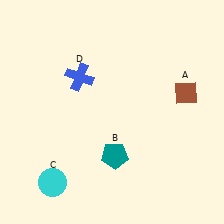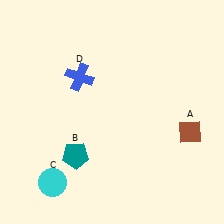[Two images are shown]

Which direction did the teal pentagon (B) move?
The teal pentagon (B) moved left.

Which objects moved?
The objects that moved are: the brown diamond (A), the teal pentagon (B).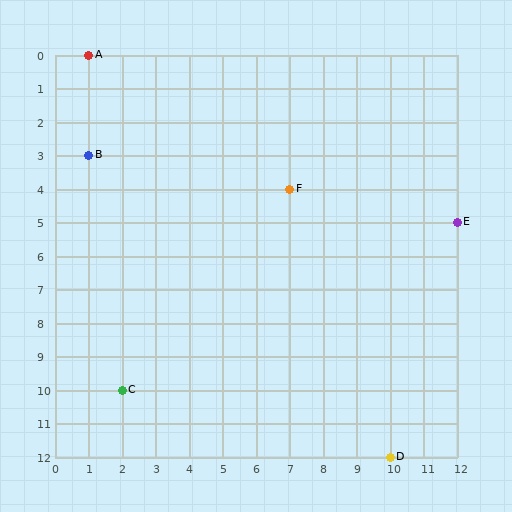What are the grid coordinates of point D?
Point D is at grid coordinates (10, 12).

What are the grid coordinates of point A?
Point A is at grid coordinates (1, 0).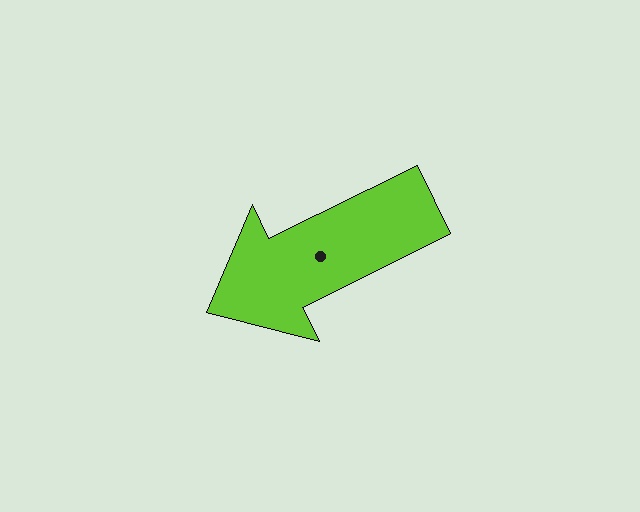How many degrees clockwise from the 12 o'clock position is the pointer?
Approximately 244 degrees.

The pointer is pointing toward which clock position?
Roughly 8 o'clock.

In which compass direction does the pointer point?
Southwest.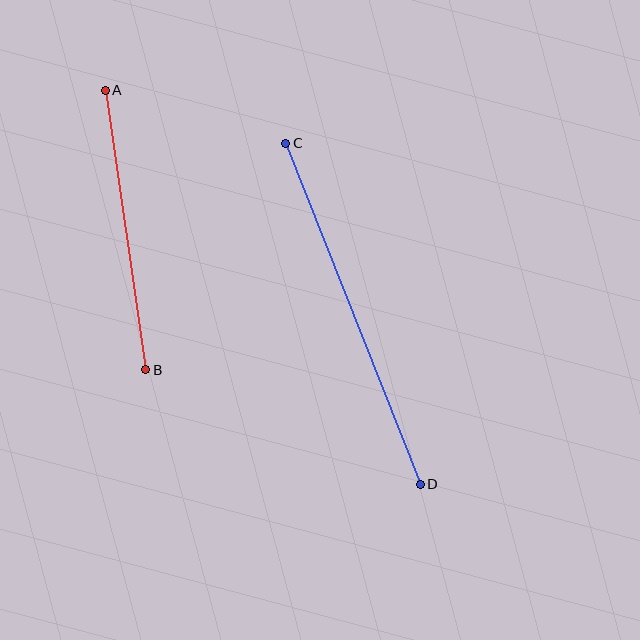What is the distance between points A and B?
The distance is approximately 283 pixels.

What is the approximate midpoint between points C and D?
The midpoint is at approximately (353, 314) pixels.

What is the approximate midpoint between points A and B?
The midpoint is at approximately (126, 230) pixels.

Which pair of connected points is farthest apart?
Points C and D are farthest apart.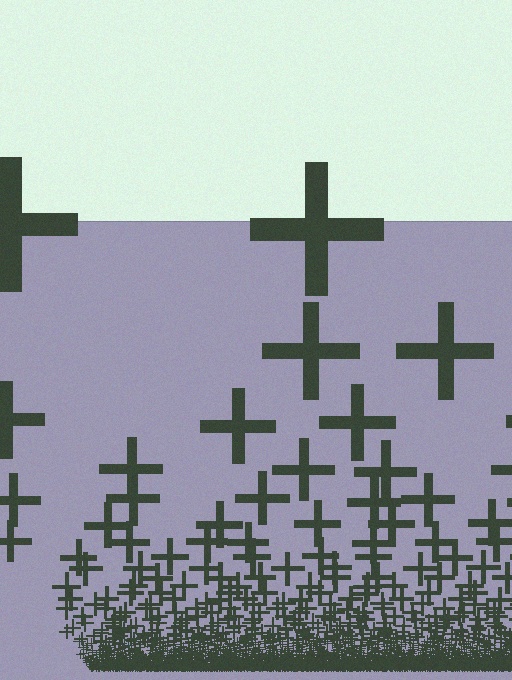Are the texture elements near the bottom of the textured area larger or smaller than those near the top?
Smaller. The gradient is inverted — elements near the bottom are smaller and denser.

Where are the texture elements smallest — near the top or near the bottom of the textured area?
Near the bottom.